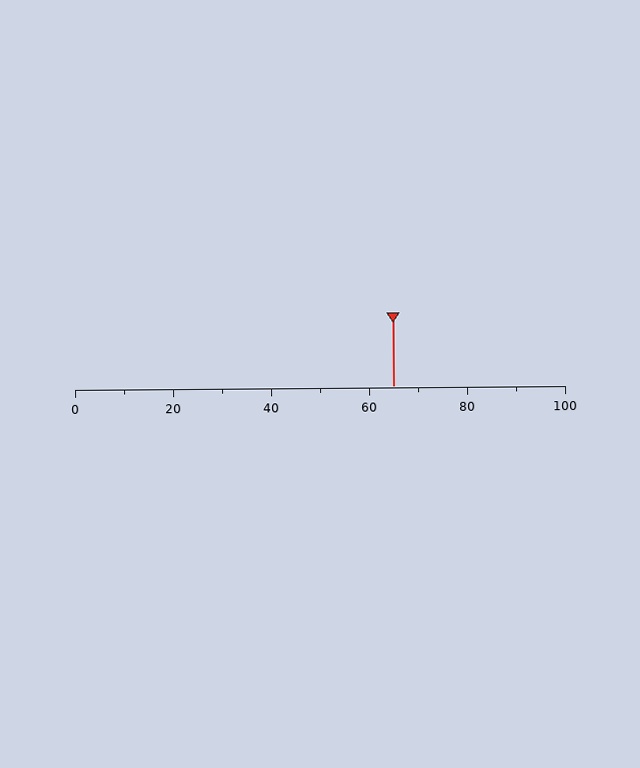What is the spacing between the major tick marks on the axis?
The major ticks are spaced 20 apart.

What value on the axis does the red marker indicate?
The marker indicates approximately 65.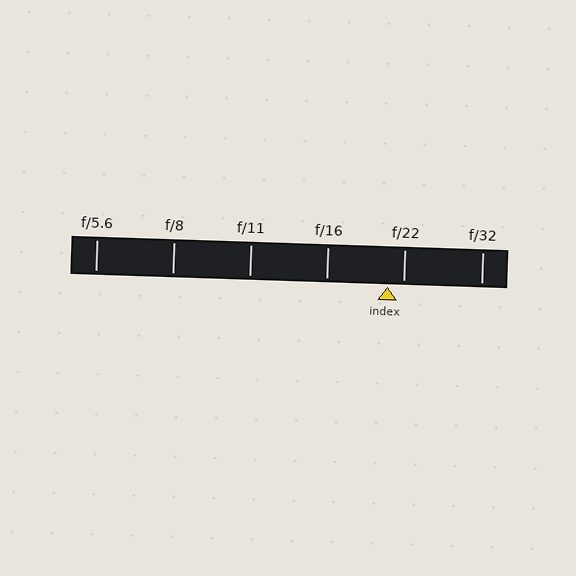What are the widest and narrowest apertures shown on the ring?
The widest aperture shown is f/5.6 and the narrowest is f/32.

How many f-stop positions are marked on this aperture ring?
There are 6 f-stop positions marked.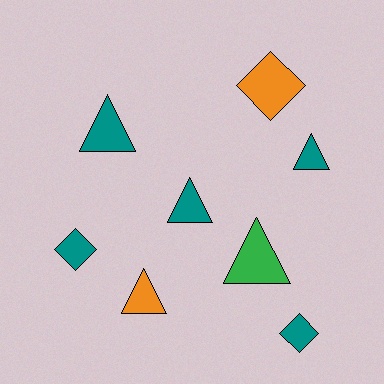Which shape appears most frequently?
Triangle, with 5 objects.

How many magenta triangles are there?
There are no magenta triangles.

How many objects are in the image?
There are 8 objects.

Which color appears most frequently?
Teal, with 5 objects.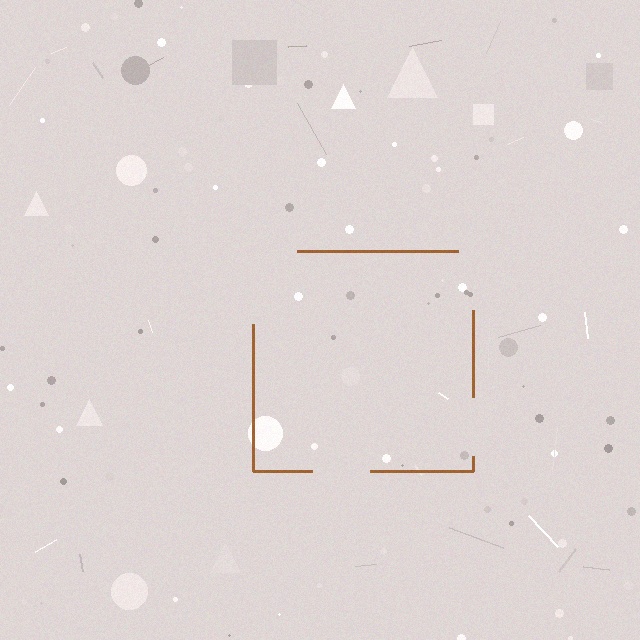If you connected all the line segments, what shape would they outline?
They would outline a square.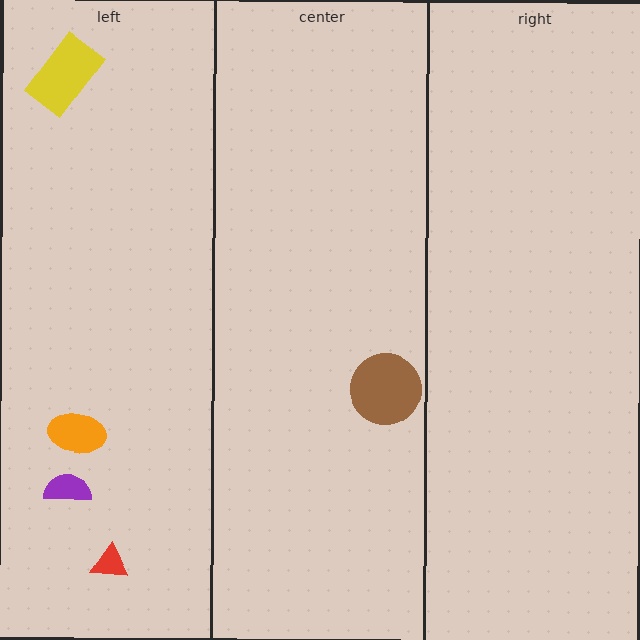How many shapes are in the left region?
4.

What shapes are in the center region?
The brown circle.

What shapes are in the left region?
The yellow rectangle, the purple semicircle, the red triangle, the orange ellipse.